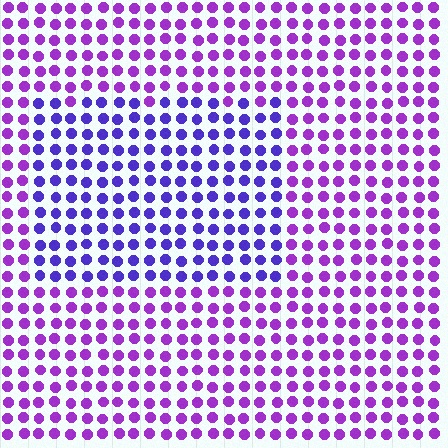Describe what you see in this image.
The image is filled with small purple elements in a uniform arrangement. A rectangle-shaped region is visible where the elements are tinted to a slightly different hue, forming a subtle color boundary.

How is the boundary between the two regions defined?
The boundary is defined purely by a slight shift in hue (about 32 degrees). Spacing, size, and orientation are identical on both sides.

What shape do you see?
I see a rectangle.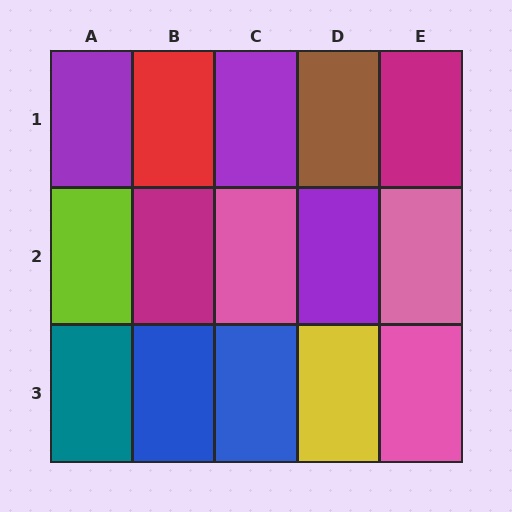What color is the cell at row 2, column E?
Pink.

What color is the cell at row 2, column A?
Lime.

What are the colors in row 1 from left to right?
Purple, red, purple, brown, magenta.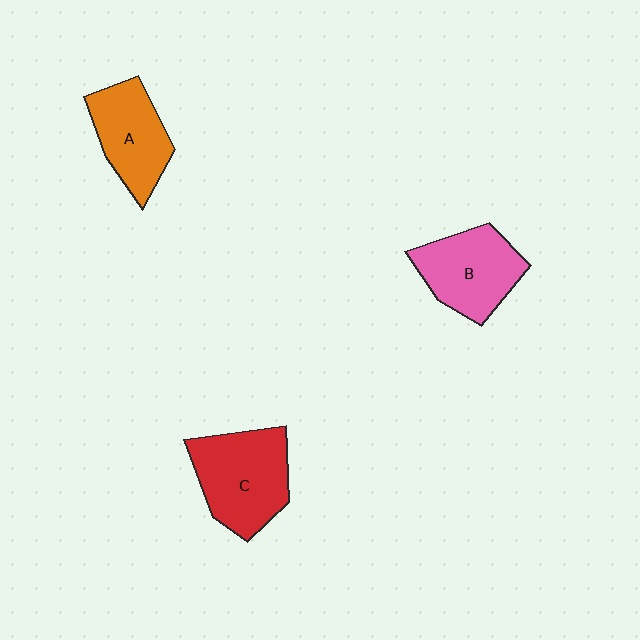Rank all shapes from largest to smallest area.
From largest to smallest: C (red), B (pink), A (orange).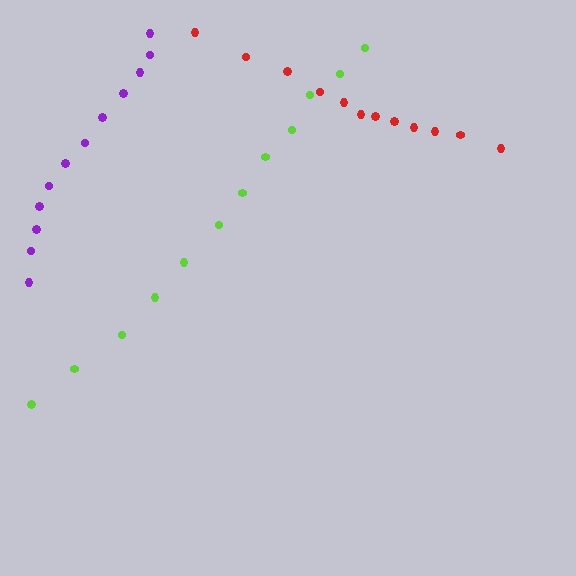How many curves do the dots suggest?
There are 3 distinct paths.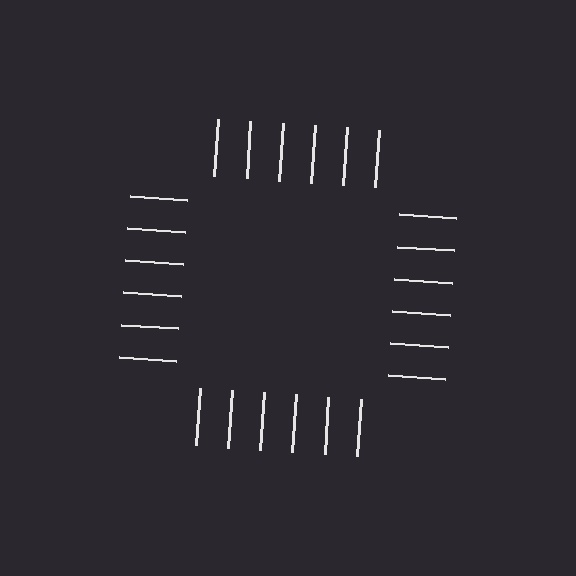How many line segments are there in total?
24 — 6 along each of the 4 edges.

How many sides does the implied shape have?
4 sides — the line-ends trace a square.